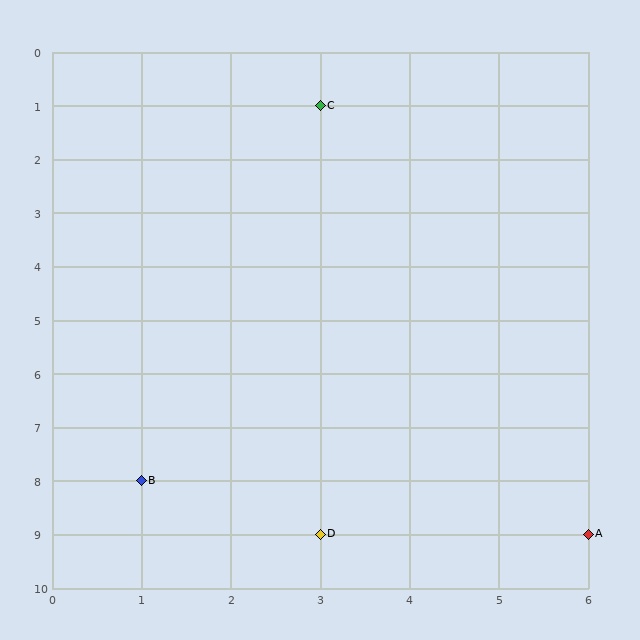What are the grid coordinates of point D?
Point D is at grid coordinates (3, 9).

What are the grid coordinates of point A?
Point A is at grid coordinates (6, 9).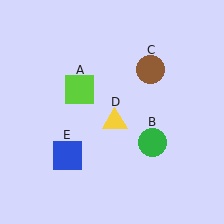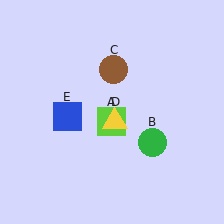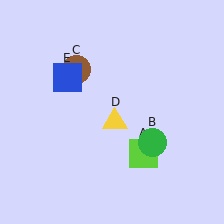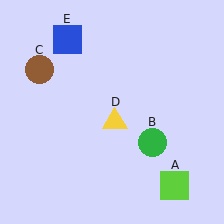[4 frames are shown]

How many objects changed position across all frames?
3 objects changed position: lime square (object A), brown circle (object C), blue square (object E).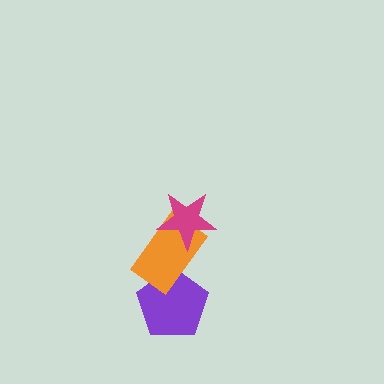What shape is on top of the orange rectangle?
The magenta star is on top of the orange rectangle.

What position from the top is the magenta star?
The magenta star is 1st from the top.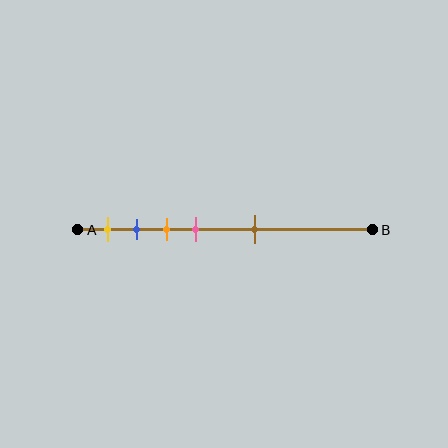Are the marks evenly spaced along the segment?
No, the marks are not evenly spaced.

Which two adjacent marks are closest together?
The blue and orange marks are the closest adjacent pair.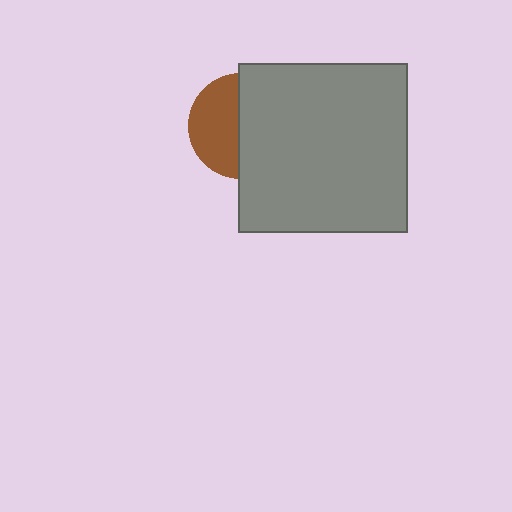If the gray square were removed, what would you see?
You would see the complete brown circle.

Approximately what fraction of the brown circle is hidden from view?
Roughly 54% of the brown circle is hidden behind the gray square.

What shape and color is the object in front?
The object in front is a gray square.